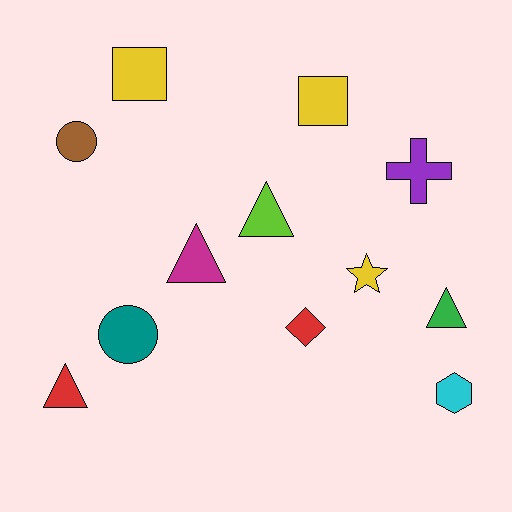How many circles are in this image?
There are 2 circles.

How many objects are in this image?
There are 12 objects.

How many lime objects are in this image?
There is 1 lime object.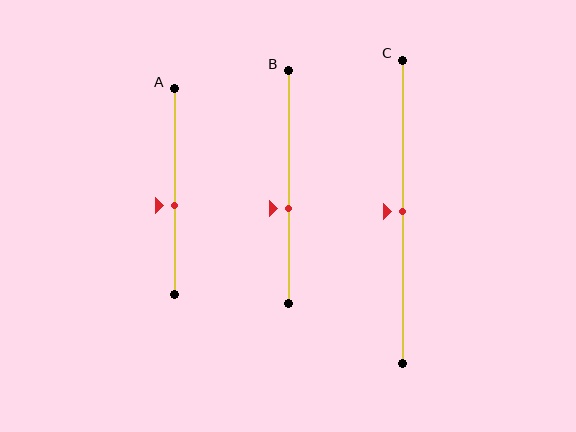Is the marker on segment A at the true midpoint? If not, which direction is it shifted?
No, the marker on segment A is shifted downward by about 7% of the segment length.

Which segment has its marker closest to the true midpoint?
Segment C has its marker closest to the true midpoint.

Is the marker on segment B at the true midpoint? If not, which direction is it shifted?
No, the marker on segment B is shifted downward by about 9% of the segment length.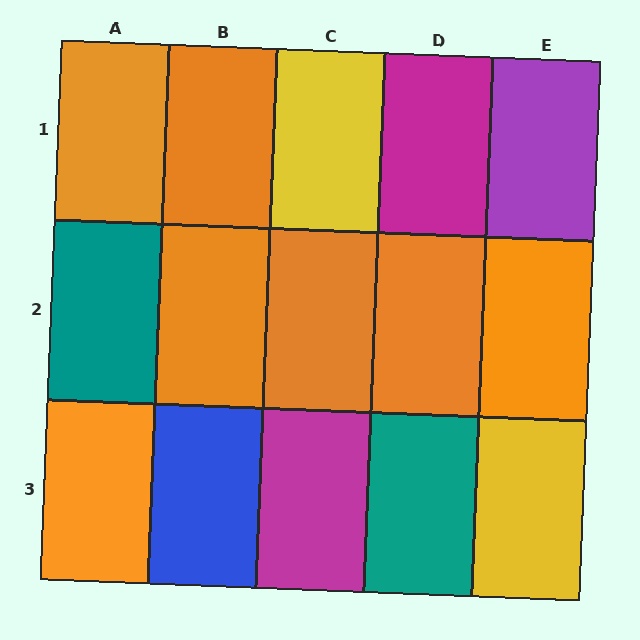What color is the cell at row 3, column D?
Teal.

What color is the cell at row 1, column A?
Orange.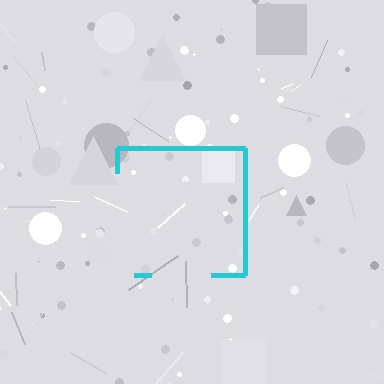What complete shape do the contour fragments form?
The contour fragments form a square.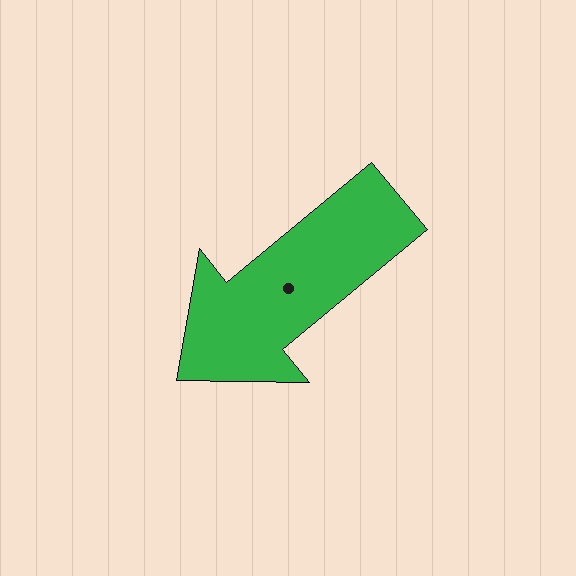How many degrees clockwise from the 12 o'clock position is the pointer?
Approximately 230 degrees.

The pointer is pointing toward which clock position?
Roughly 8 o'clock.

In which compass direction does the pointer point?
Southwest.